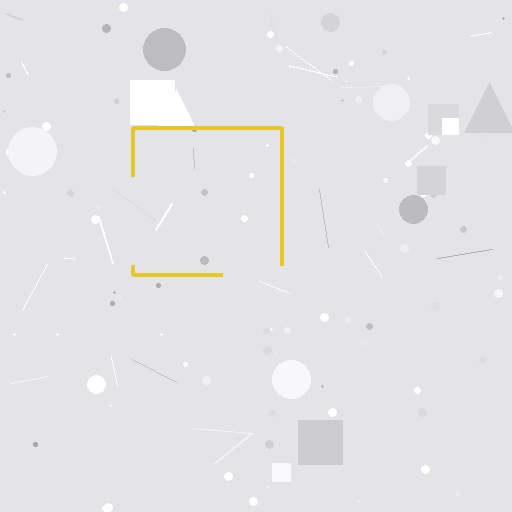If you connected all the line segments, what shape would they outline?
They would outline a square.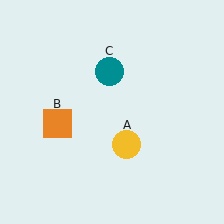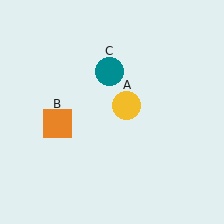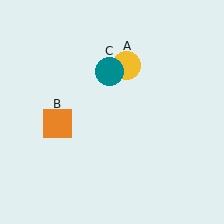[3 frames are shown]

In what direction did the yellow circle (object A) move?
The yellow circle (object A) moved up.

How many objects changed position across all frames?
1 object changed position: yellow circle (object A).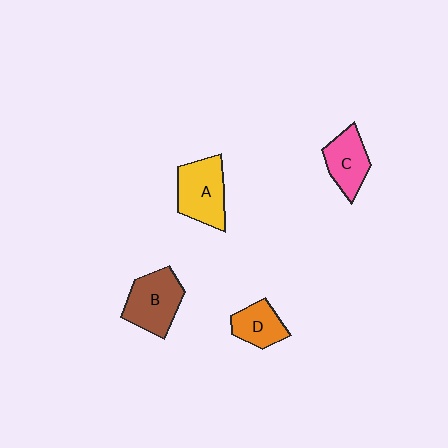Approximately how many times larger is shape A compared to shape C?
Approximately 1.3 times.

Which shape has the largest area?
Shape A (yellow).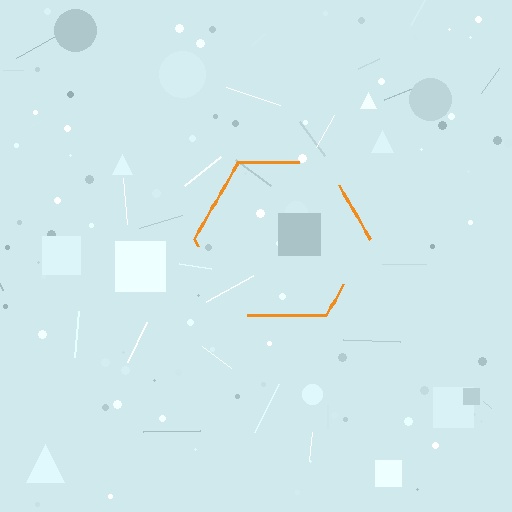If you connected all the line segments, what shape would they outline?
They would outline a hexagon.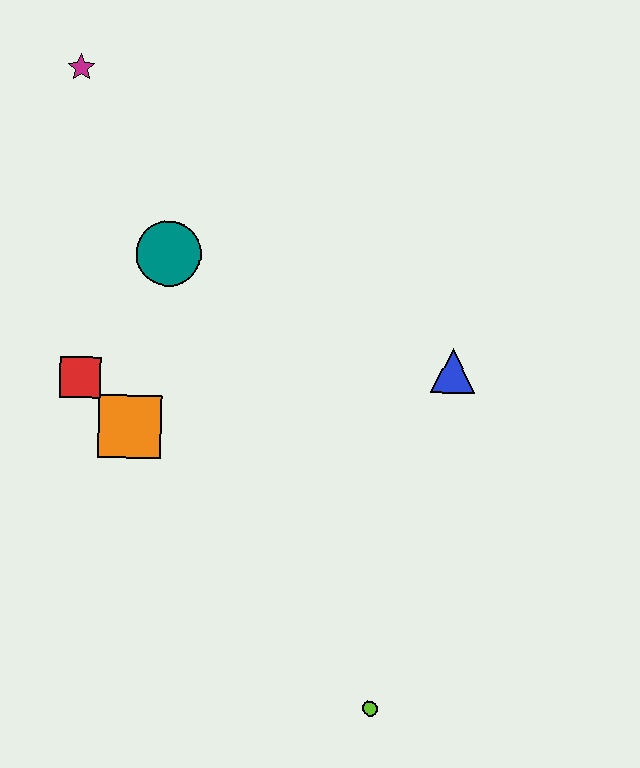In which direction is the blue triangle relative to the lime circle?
The blue triangle is above the lime circle.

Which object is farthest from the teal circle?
The lime circle is farthest from the teal circle.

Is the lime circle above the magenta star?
No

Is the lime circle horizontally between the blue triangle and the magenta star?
Yes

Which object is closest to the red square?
The orange square is closest to the red square.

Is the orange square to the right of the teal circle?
No